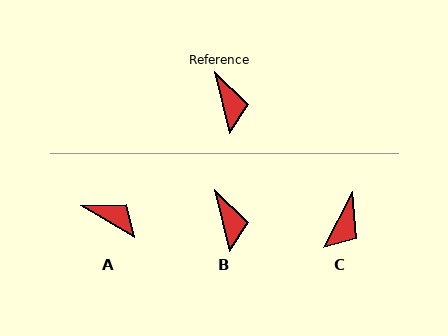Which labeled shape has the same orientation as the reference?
B.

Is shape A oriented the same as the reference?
No, it is off by about 46 degrees.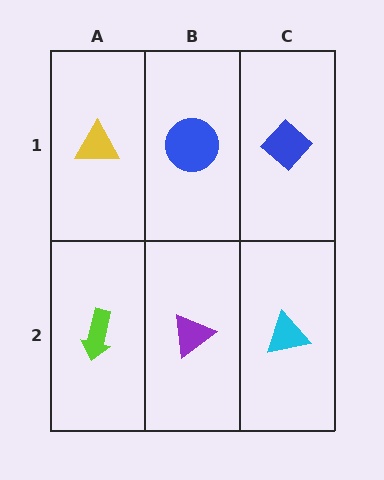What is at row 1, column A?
A yellow triangle.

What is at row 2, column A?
A lime arrow.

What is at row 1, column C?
A blue diamond.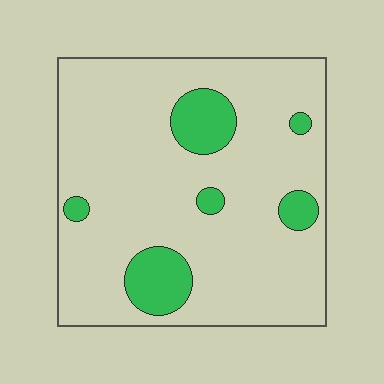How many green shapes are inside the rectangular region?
6.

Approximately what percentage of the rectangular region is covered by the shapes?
Approximately 15%.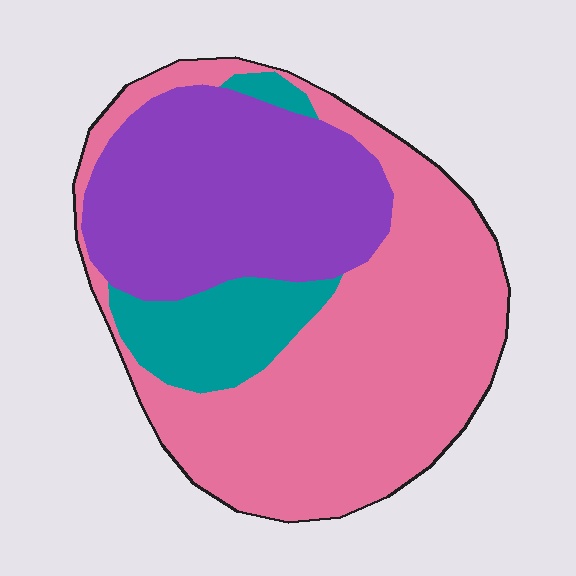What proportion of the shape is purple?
Purple covers 34% of the shape.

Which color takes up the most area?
Pink, at roughly 55%.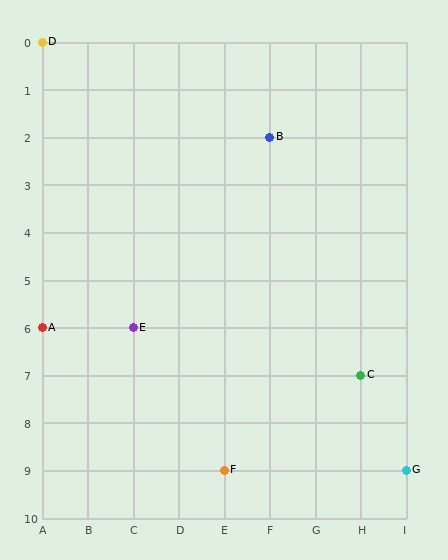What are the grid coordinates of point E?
Point E is at grid coordinates (C, 6).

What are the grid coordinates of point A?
Point A is at grid coordinates (A, 6).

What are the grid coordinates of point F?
Point F is at grid coordinates (E, 9).